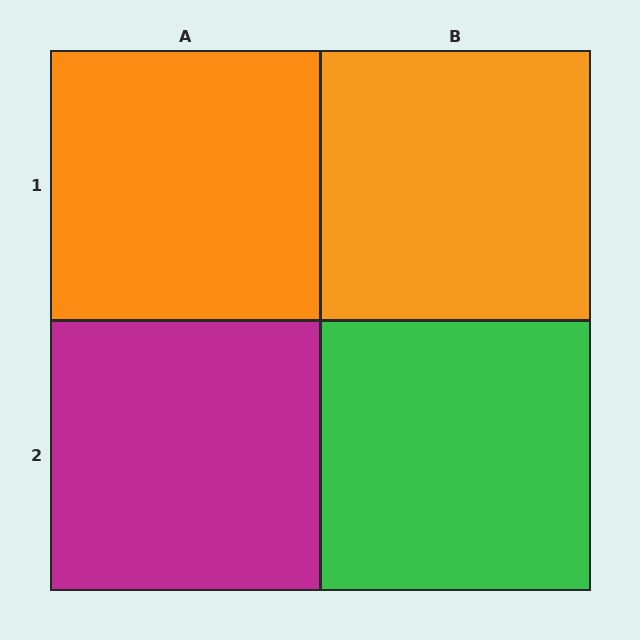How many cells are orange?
2 cells are orange.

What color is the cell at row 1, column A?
Orange.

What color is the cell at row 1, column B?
Orange.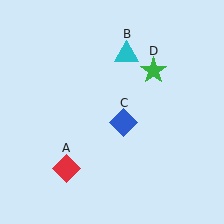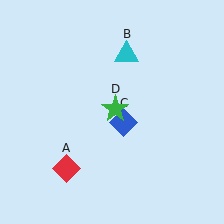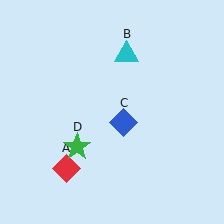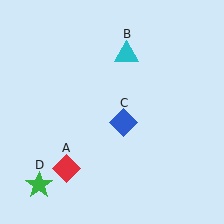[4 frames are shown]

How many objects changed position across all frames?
1 object changed position: green star (object D).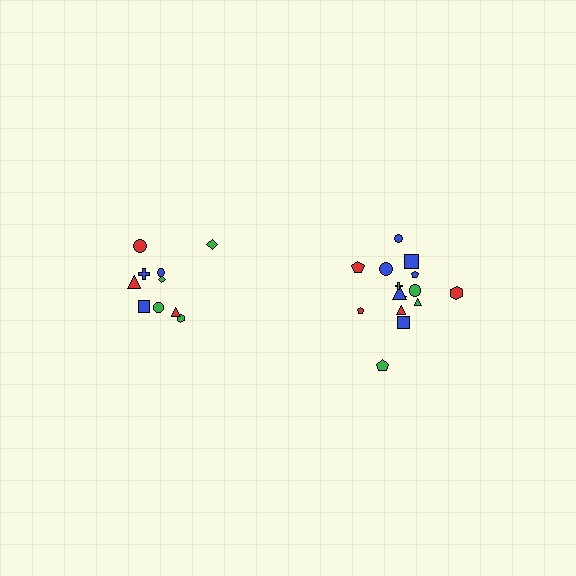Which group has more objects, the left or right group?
The right group.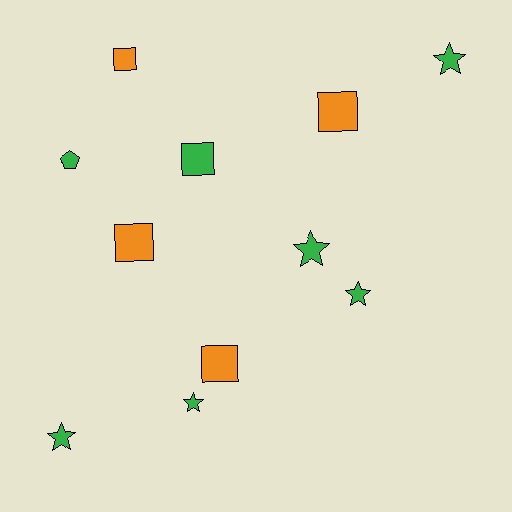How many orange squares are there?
There are 4 orange squares.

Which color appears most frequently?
Green, with 7 objects.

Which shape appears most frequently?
Star, with 5 objects.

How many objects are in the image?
There are 11 objects.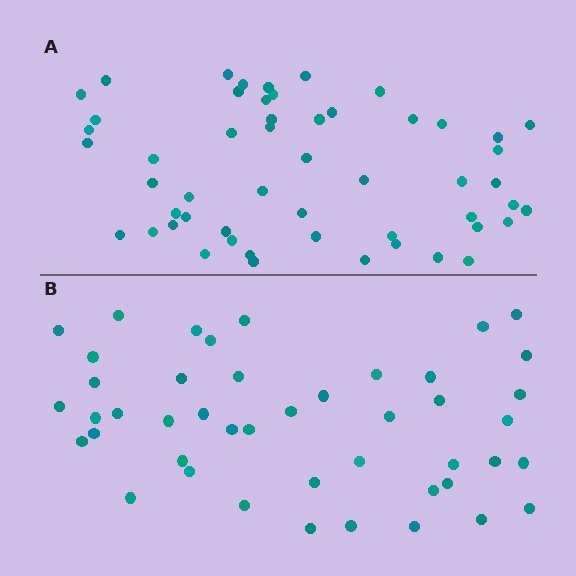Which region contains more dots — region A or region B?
Region A (the top region) has more dots.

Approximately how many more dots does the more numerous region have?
Region A has roughly 8 or so more dots than region B.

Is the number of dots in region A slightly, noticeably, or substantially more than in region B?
Region A has only slightly more — the two regions are fairly close. The ratio is roughly 1.2 to 1.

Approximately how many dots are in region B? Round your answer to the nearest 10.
About 40 dots. (The exact count is 45, which rounds to 40.)